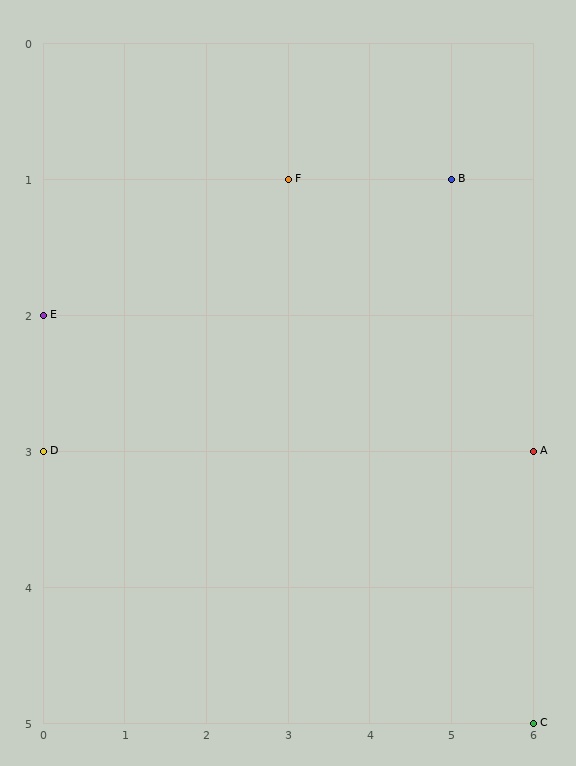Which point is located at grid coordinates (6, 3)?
Point A is at (6, 3).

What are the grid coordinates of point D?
Point D is at grid coordinates (0, 3).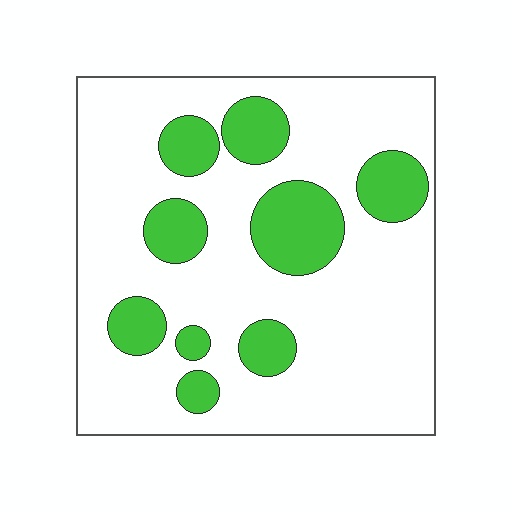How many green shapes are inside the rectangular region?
9.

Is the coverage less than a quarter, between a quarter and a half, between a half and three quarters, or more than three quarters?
Less than a quarter.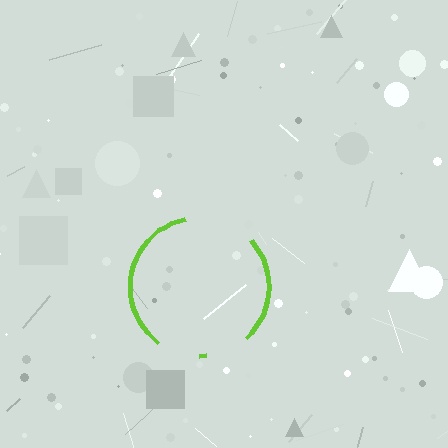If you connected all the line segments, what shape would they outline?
They would outline a circle.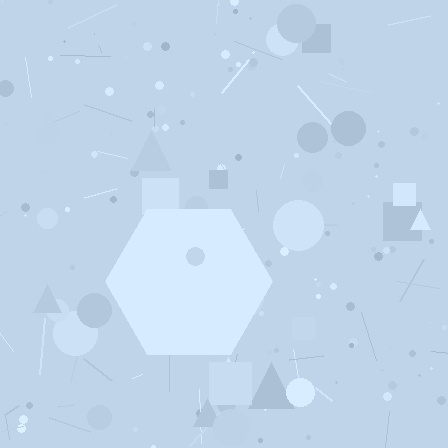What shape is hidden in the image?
A hexagon is hidden in the image.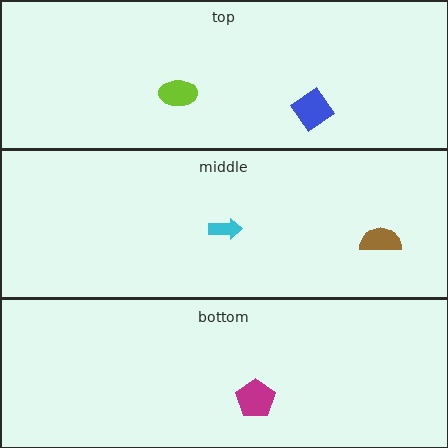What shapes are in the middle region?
The cyan arrow, the brown semicircle.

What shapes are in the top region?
The lime ellipse, the blue diamond.